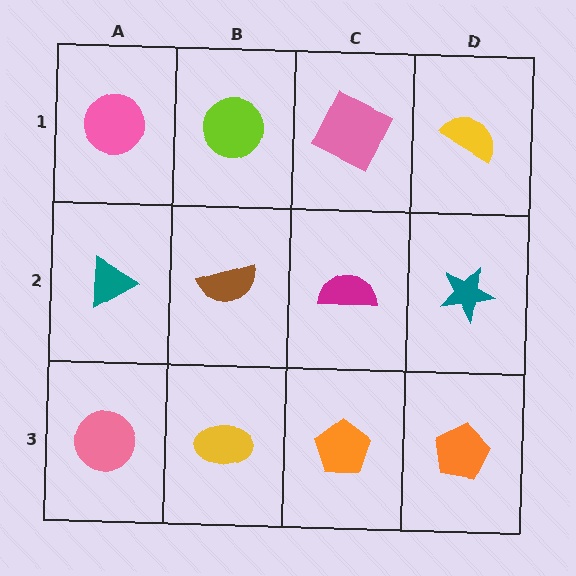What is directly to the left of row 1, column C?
A lime circle.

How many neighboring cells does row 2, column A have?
3.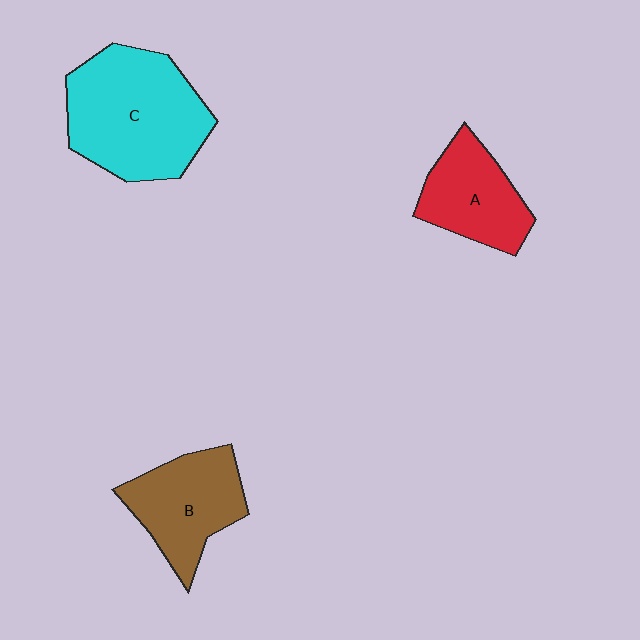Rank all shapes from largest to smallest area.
From largest to smallest: C (cyan), B (brown), A (red).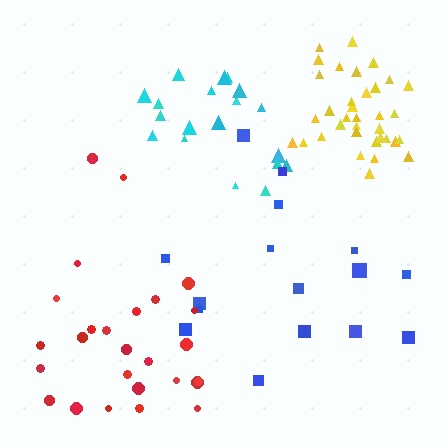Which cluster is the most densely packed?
Yellow.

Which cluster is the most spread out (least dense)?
Blue.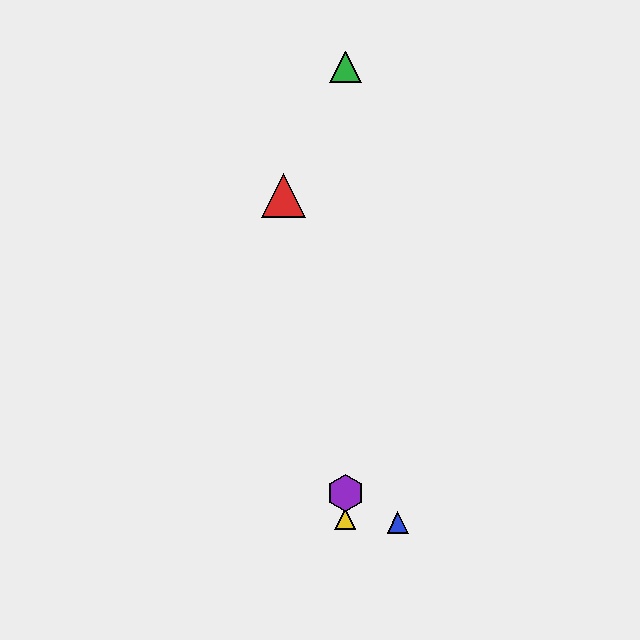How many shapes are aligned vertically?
3 shapes (the green triangle, the yellow triangle, the purple hexagon) are aligned vertically.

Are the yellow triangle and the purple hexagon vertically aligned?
Yes, both are at x≈345.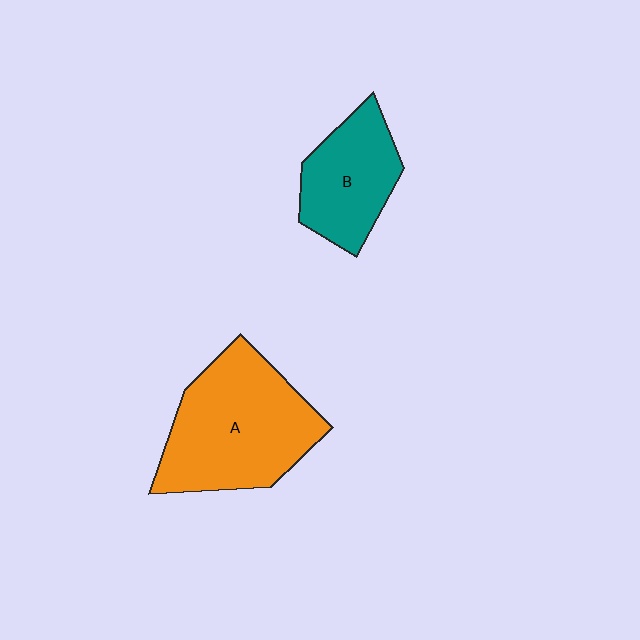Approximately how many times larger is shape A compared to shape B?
Approximately 1.7 times.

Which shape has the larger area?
Shape A (orange).